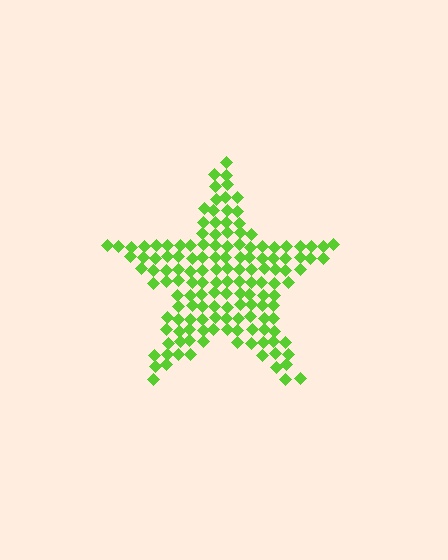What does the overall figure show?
The overall figure shows a star.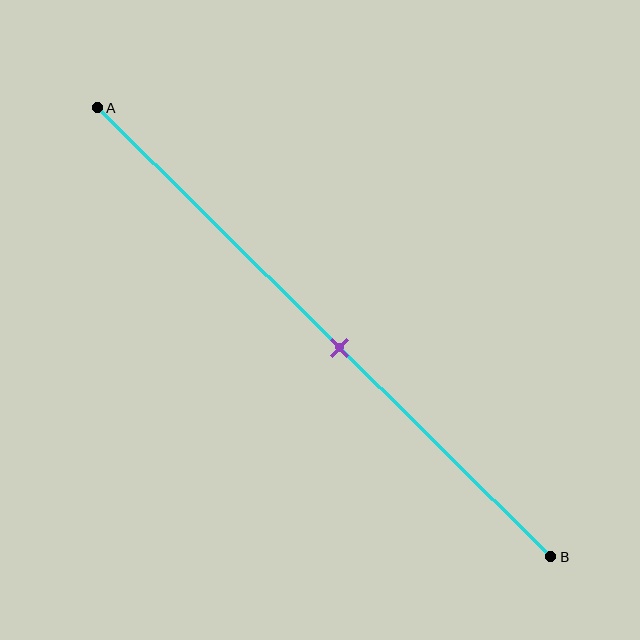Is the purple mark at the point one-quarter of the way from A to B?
No, the mark is at about 55% from A, not at the 25% one-quarter point.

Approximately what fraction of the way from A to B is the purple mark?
The purple mark is approximately 55% of the way from A to B.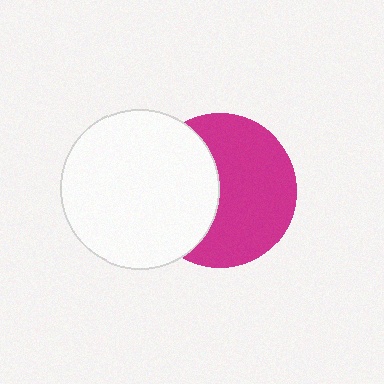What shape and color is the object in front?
The object in front is a white circle.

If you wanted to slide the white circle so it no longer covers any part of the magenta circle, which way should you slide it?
Slide it left — that is the most direct way to separate the two shapes.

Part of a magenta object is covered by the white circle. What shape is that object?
It is a circle.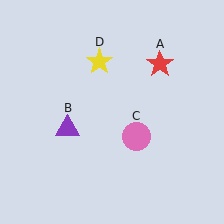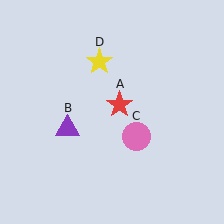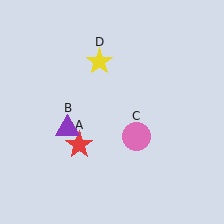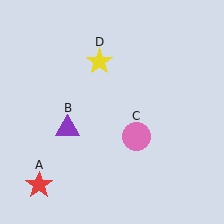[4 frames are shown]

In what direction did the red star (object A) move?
The red star (object A) moved down and to the left.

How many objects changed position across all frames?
1 object changed position: red star (object A).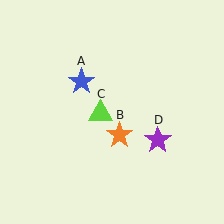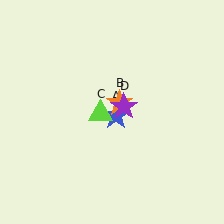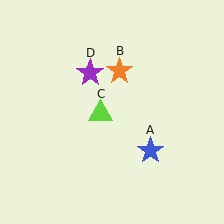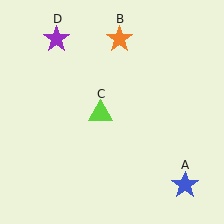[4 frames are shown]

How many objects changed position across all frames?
3 objects changed position: blue star (object A), orange star (object B), purple star (object D).